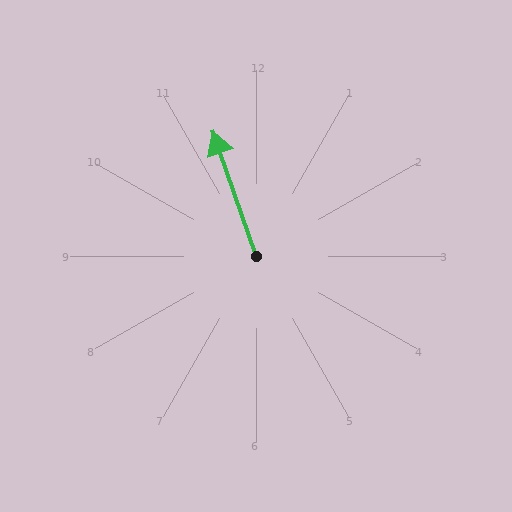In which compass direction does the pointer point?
North.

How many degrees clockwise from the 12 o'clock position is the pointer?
Approximately 341 degrees.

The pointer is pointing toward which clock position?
Roughly 11 o'clock.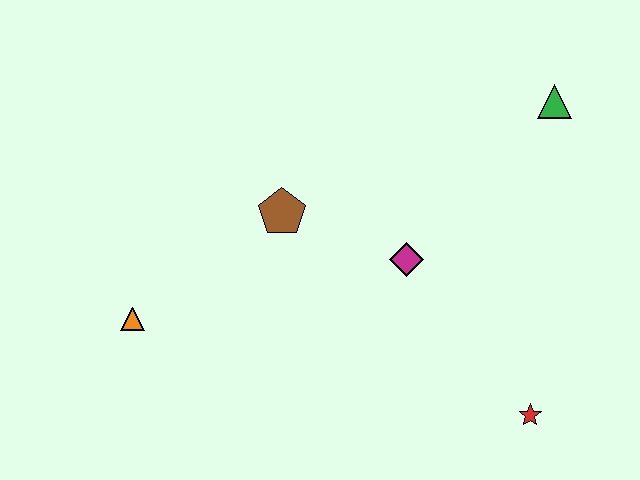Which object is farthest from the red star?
The orange triangle is farthest from the red star.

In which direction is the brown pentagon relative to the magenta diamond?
The brown pentagon is to the left of the magenta diamond.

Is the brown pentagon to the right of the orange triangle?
Yes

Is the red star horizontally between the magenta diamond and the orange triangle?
No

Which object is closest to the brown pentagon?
The magenta diamond is closest to the brown pentagon.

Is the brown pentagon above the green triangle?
No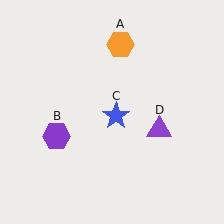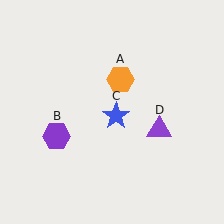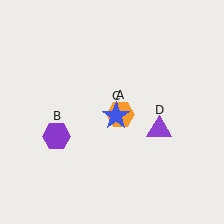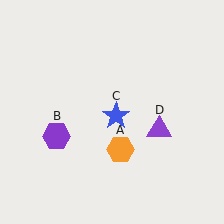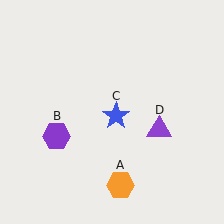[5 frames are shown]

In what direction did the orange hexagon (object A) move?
The orange hexagon (object A) moved down.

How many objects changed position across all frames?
1 object changed position: orange hexagon (object A).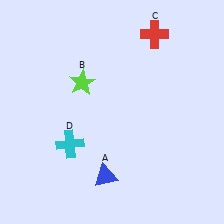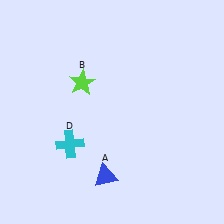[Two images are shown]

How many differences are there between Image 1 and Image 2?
There is 1 difference between the two images.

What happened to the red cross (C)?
The red cross (C) was removed in Image 2. It was in the top-right area of Image 1.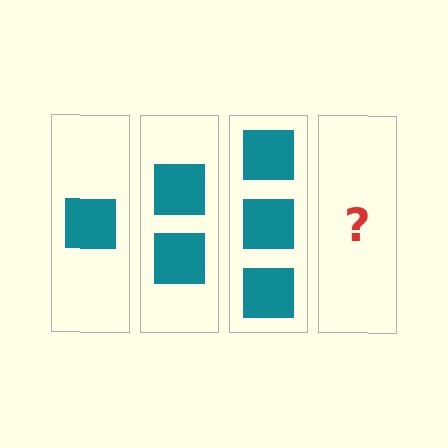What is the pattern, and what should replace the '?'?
The pattern is that each step adds one more square. The '?' should be 4 squares.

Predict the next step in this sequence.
The next step is 4 squares.